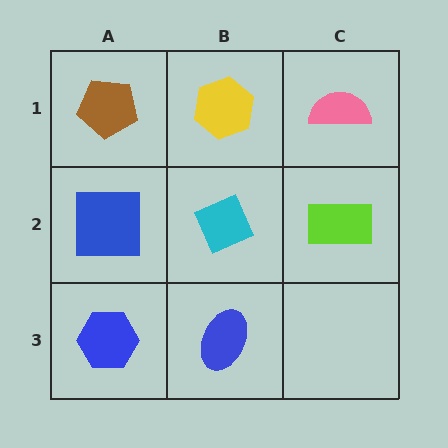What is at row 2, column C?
A lime rectangle.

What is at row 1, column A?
A brown pentagon.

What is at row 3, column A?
A blue hexagon.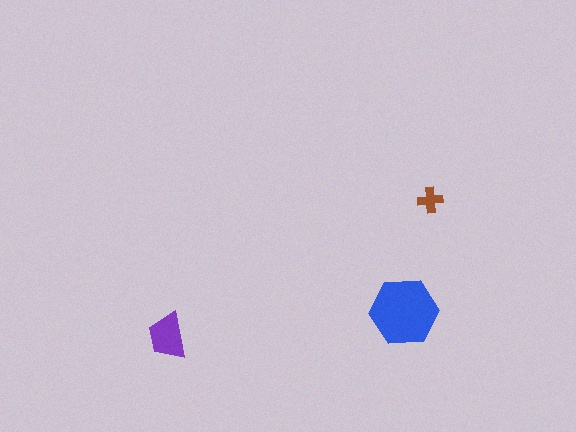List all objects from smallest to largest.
The brown cross, the purple trapezoid, the blue hexagon.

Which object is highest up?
The brown cross is topmost.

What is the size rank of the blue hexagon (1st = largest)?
1st.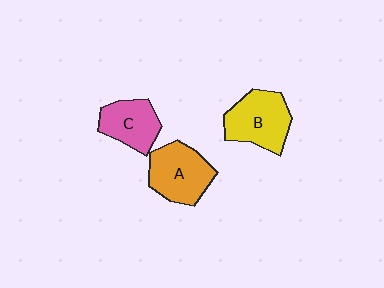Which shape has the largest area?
Shape B (yellow).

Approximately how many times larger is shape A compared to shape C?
Approximately 1.3 times.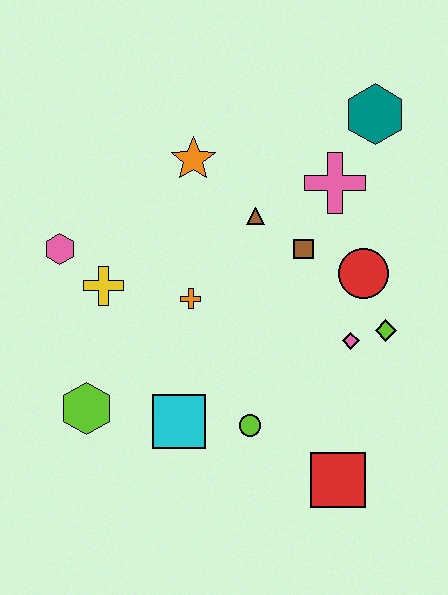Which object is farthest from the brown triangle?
The red square is farthest from the brown triangle.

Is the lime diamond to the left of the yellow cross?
No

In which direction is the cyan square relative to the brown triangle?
The cyan square is below the brown triangle.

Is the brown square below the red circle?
No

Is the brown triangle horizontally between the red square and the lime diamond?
No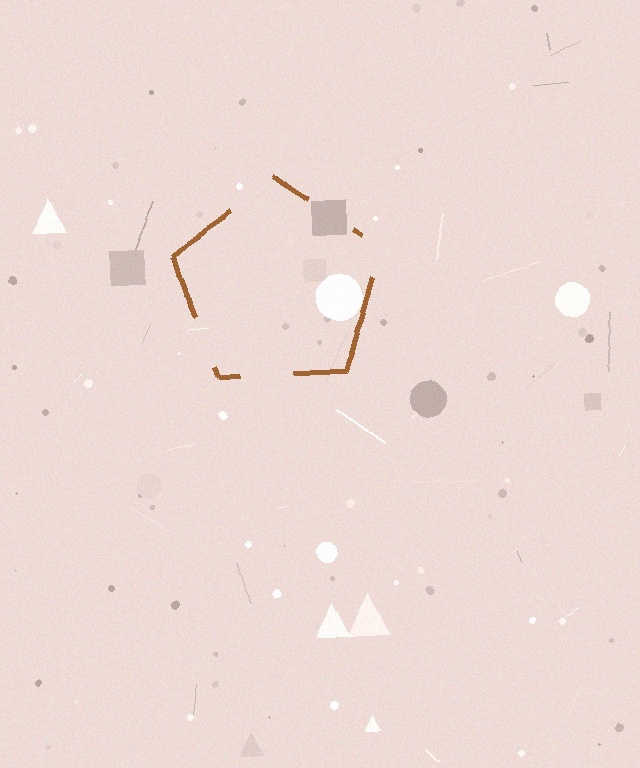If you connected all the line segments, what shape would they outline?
They would outline a pentagon.